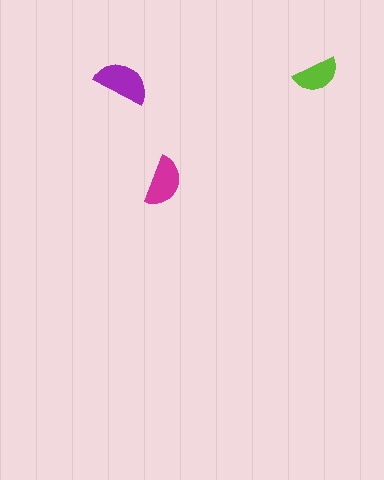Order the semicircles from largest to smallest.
the purple one, the magenta one, the lime one.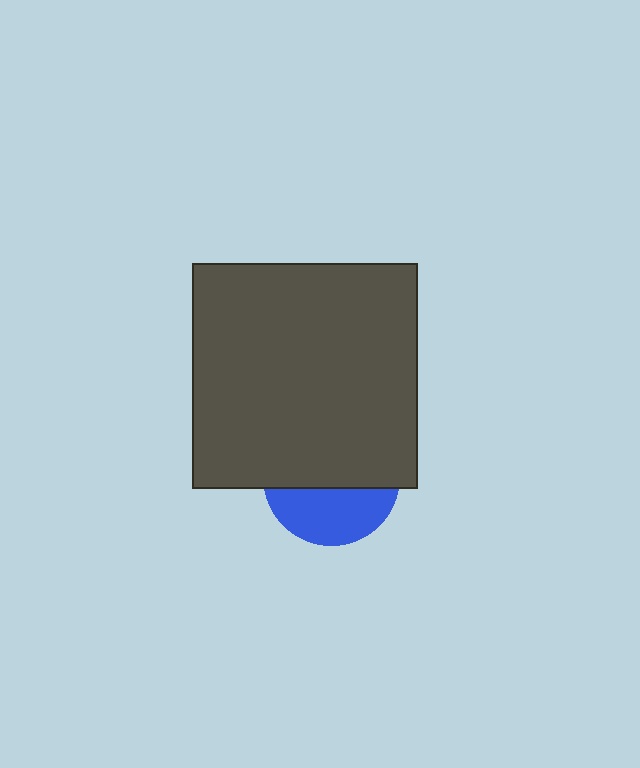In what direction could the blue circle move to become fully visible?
The blue circle could move down. That would shift it out from behind the dark gray square entirely.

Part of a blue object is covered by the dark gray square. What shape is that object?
It is a circle.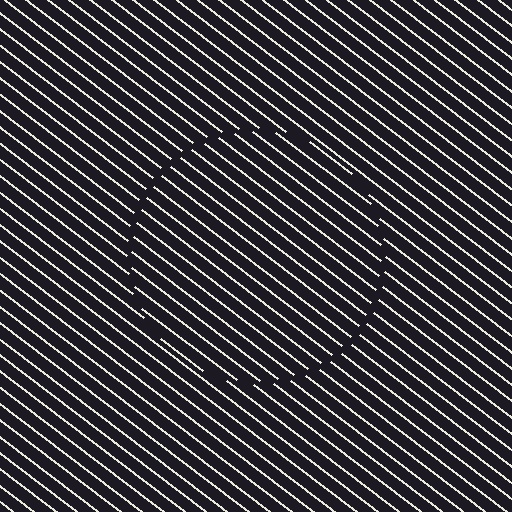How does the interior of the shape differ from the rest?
The interior of the shape contains the same grating, shifted by half a period — the contour is defined by the phase discontinuity where line-ends from the inner and outer gratings abut.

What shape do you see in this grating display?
An illusory circle. The interior of the shape contains the same grating, shifted by half a period — the contour is defined by the phase discontinuity where line-ends from the inner and outer gratings abut.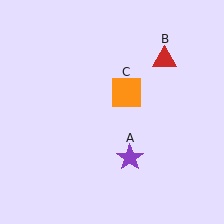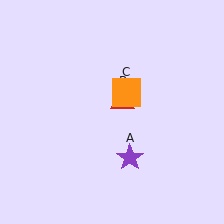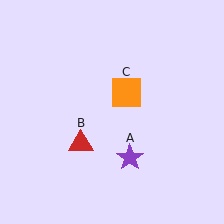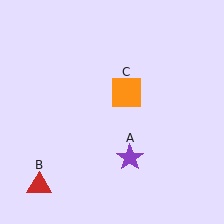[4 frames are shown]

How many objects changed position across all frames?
1 object changed position: red triangle (object B).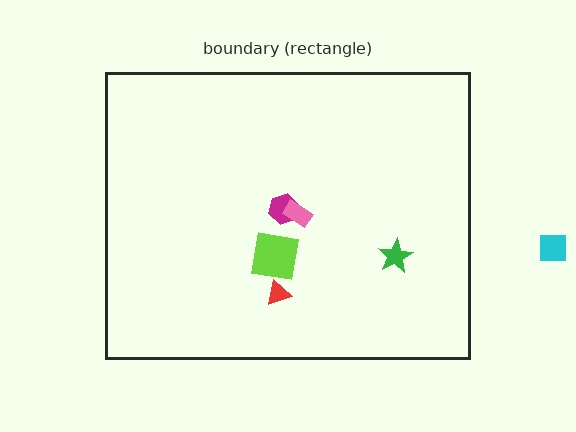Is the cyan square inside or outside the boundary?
Outside.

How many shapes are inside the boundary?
5 inside, 1 outside.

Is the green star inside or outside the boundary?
Inside.